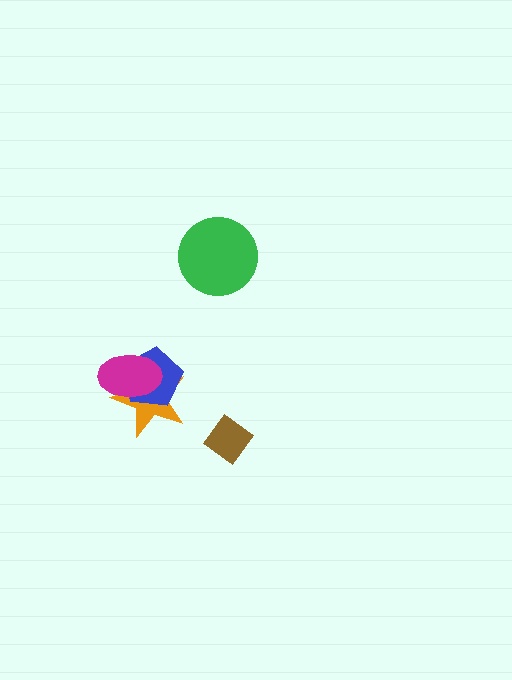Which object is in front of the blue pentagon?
The magenta ellipse is in front of the blue pentagon.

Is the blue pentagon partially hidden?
Yes, it is partially covered by another shape.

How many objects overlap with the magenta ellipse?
2 objects overlap with the magenta ellipse.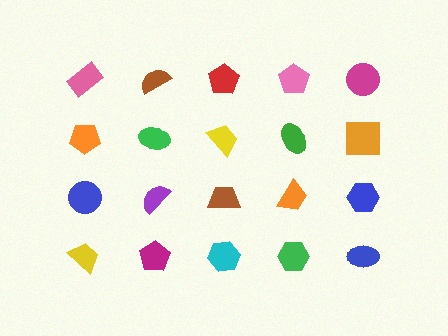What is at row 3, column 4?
An orange trapezoid.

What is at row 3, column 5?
A blue hexagon.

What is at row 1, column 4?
A pink pentagon.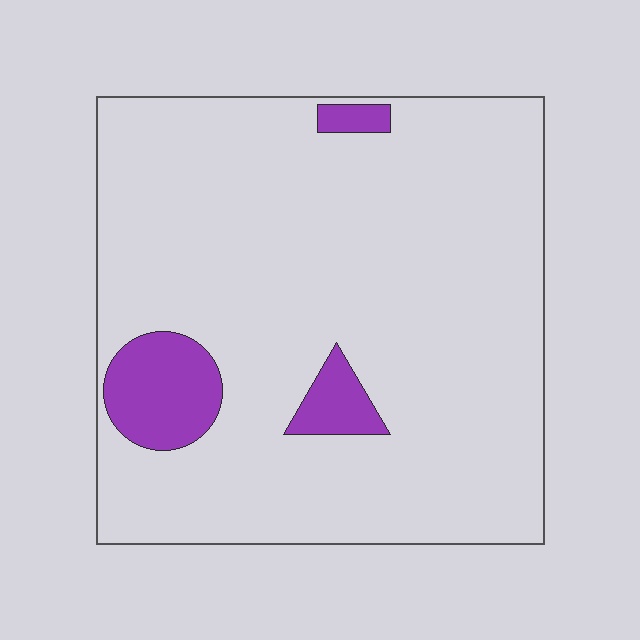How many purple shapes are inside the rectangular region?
3.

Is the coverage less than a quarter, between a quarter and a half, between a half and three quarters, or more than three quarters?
Less than a quarter.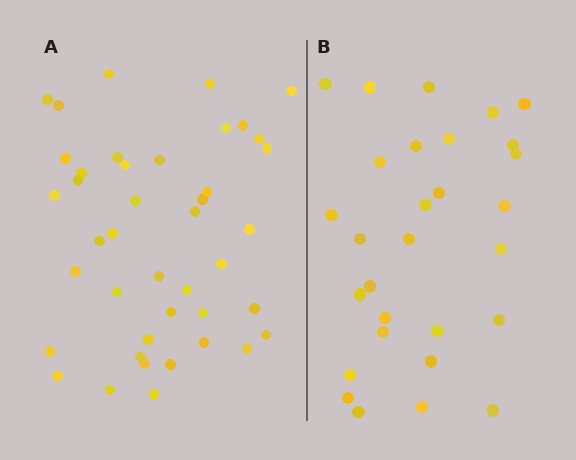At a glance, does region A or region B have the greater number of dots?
Region A (the left region) has more dots.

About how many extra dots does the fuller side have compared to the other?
Region A has approximately 15 more dots than region B.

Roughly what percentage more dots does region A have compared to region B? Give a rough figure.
About 45% more.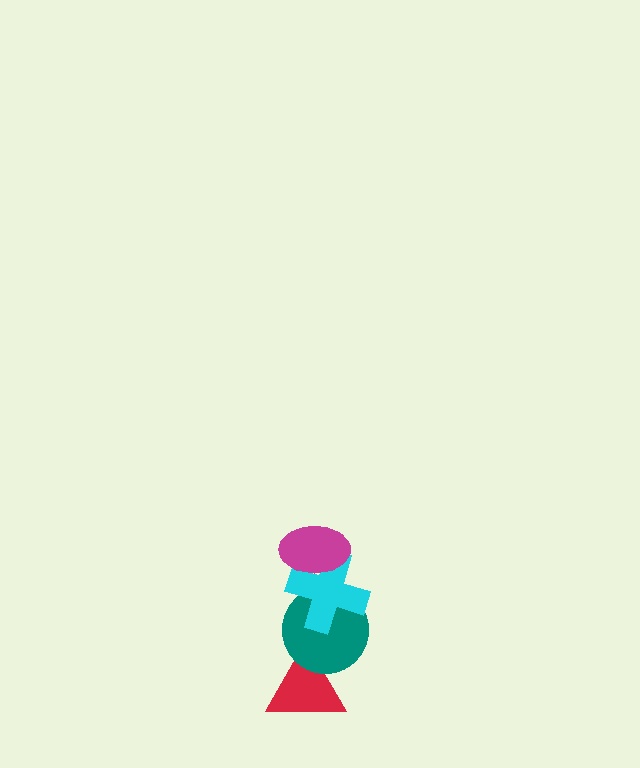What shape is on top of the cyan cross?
The magenta ellipse is on top of the cyan cross.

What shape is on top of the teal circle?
The cyan cross is on top of the teal circle.